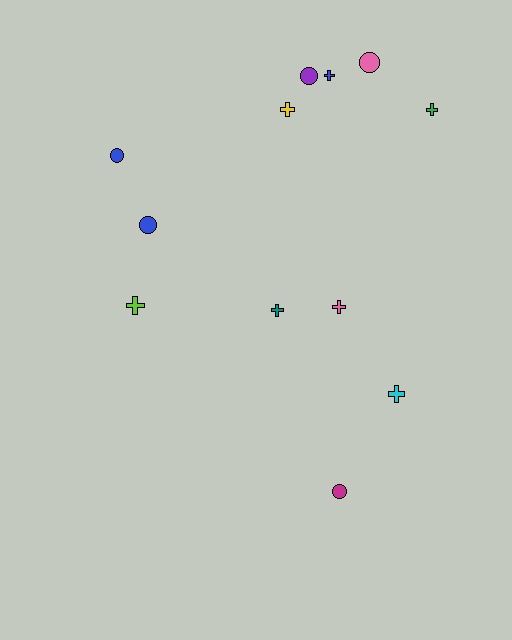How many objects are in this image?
There are 12 objects.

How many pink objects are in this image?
There are 2 pink objects.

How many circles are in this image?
There are 5 circles.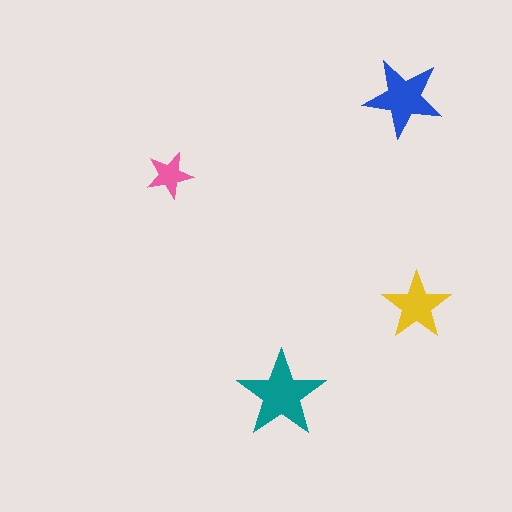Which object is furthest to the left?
The pink star is leftmost.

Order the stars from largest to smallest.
the teal one, the blue one, the yellow one, the pink one.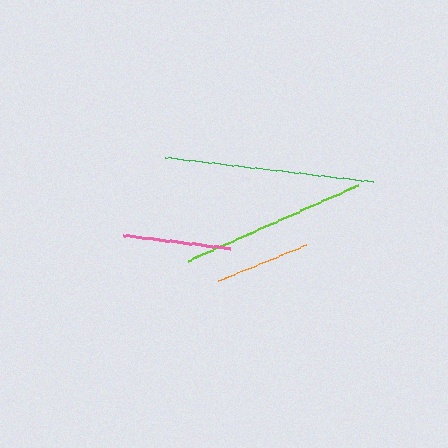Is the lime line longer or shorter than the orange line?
The lime line is longer than the orange line.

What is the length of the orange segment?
The orange segment is approximately 96 pixels long.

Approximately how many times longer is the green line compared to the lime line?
The green line is approximately 1.1 times the length of the lime line.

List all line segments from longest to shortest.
From longest to shortest: green, lime, pink, orange.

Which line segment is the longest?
The green line is the longest at approximately 210 pixels.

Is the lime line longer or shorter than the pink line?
The lime line is longer than the pink line.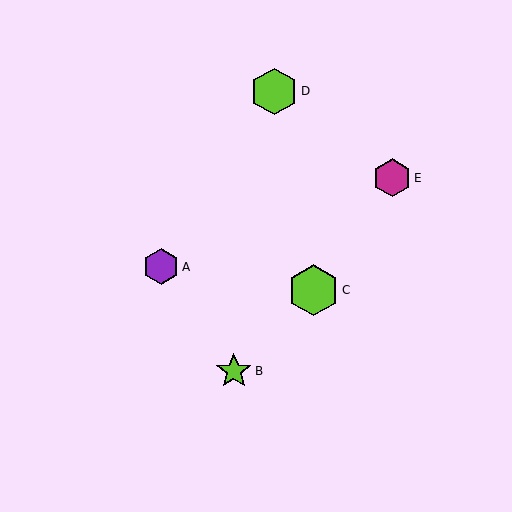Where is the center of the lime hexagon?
The center of the lime hexagon is at (313, 290).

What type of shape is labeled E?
Shape E is a magenta hexagon.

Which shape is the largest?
The lime hexagon (labeled C) is the largest.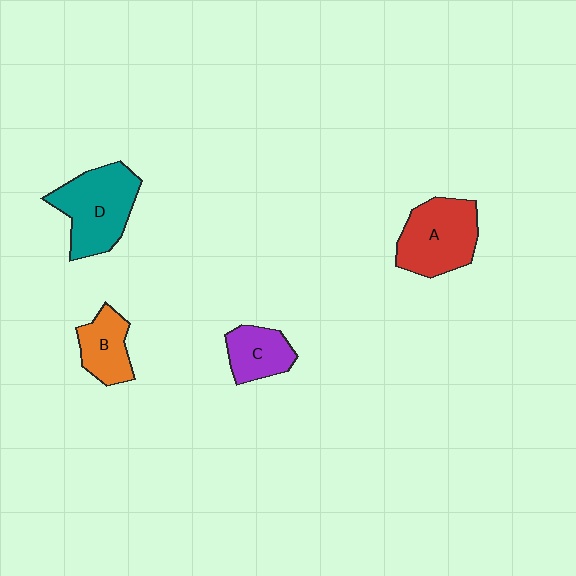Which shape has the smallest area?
Shape C (purple).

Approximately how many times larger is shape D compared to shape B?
Approximately 1.8 times.